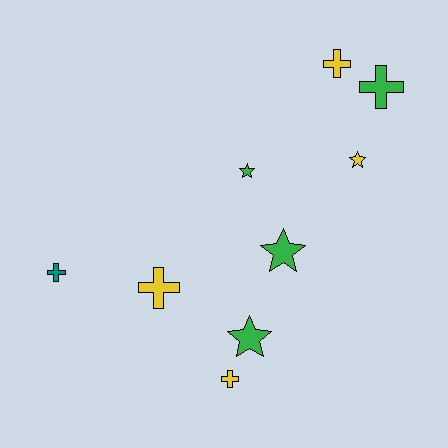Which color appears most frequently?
Yellow, with 4 objects.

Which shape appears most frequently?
Cross, with 5 objects.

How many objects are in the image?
There are 9 objects.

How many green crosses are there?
There is 1 green cross.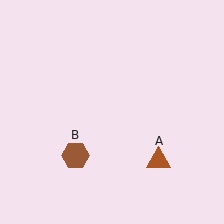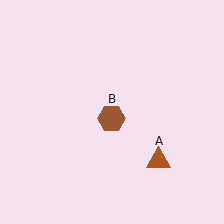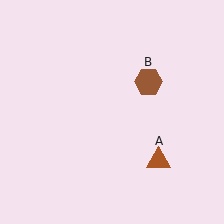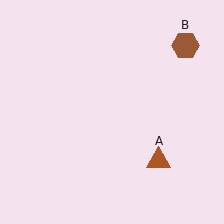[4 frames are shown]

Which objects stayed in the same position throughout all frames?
Brown triangle (object A) remained stationary.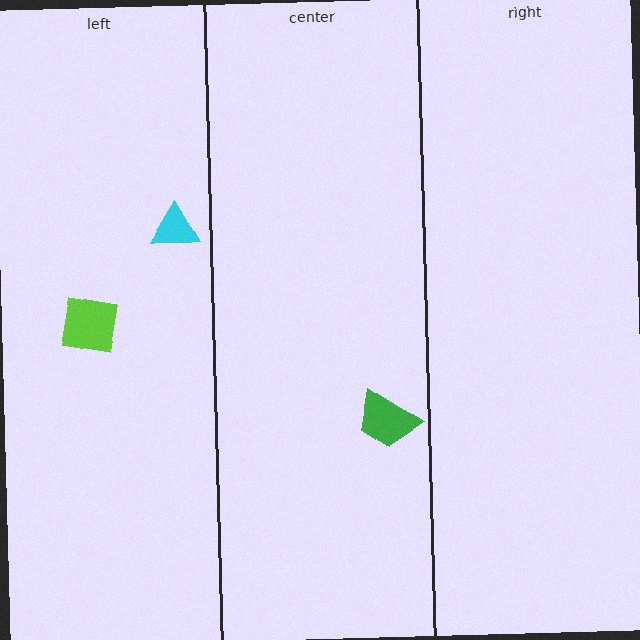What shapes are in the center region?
The green trapezoid.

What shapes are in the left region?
The cyan triangle, the lime square.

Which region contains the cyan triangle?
The left region.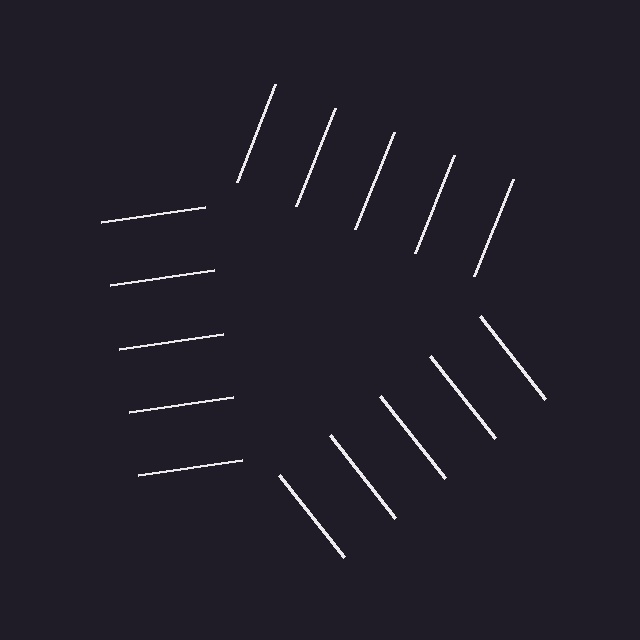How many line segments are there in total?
15 — 5 along each of the 3 edges.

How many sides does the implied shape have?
3 sides — the line-ends trace a triangle.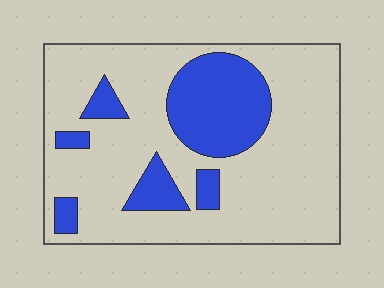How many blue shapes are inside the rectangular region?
6.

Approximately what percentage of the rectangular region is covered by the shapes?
Approximately 25%.